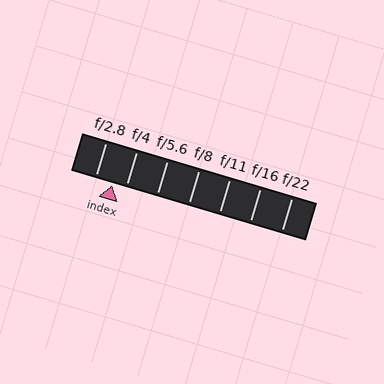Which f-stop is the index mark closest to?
The index mark is closest to f/4.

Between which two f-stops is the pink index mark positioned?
The index mark is between f/2.8 and f/4.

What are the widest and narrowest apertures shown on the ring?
The widest aperture shown is f/2.8 and the narrowest is f/22.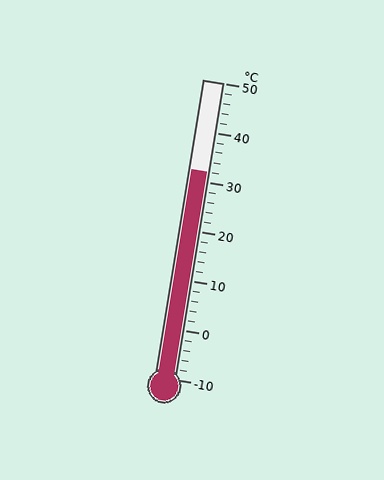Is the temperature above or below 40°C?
The temperature is below 40°C.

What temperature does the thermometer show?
The thermometer shows approximately 32°C.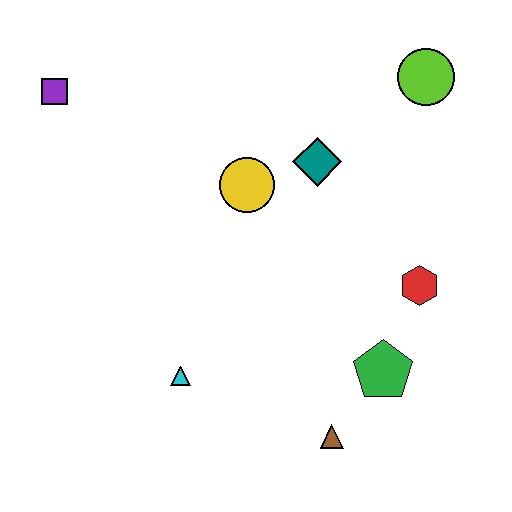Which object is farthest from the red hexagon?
The purple square is farthest from the red hexagon.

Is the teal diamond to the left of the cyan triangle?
No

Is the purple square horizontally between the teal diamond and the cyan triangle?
No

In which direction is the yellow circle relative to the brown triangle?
The yellow circle is above the brown triangle.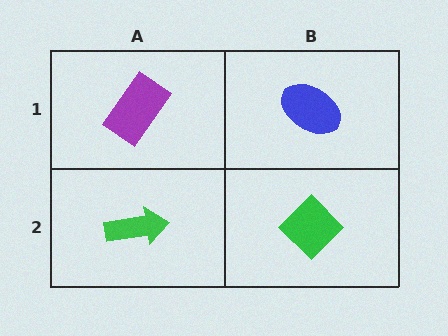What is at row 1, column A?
A purple rectangle.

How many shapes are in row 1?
2 shapes.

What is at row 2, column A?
A green arrow.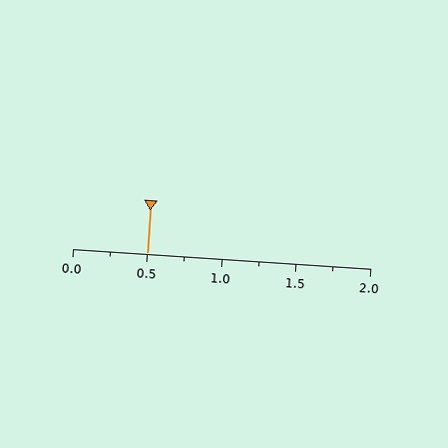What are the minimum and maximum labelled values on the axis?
The axis runs from 0.0 to 2.0.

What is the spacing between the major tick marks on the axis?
The major ticks are spaced 0.5 apart.